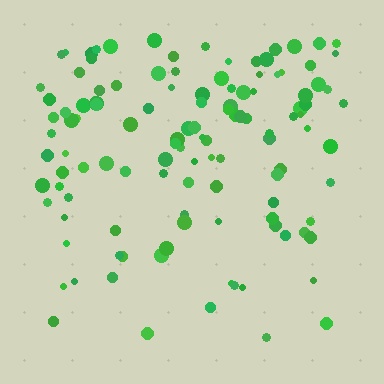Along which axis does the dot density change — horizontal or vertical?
Vertical.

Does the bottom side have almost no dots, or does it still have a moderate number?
Still a moderate number, just noticeably fewer than the top.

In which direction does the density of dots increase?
From bottom to top, with the top side densest.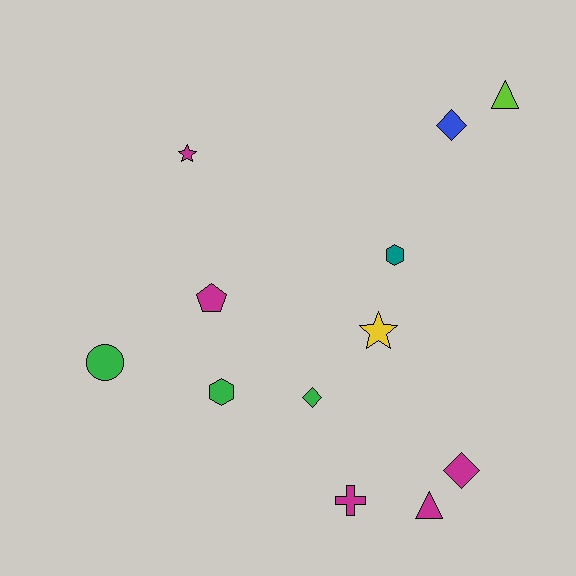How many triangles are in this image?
There are 2 triangles.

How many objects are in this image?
There are 12 objects.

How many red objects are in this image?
There are no red objects.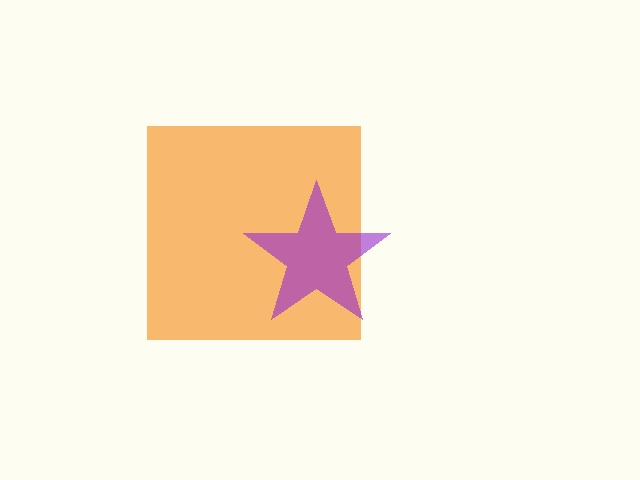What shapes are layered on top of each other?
The layered shapes are: an orange square, a purple star.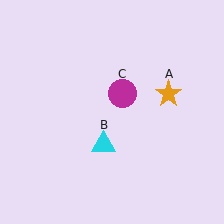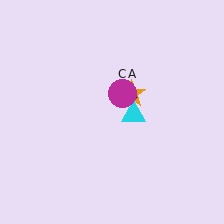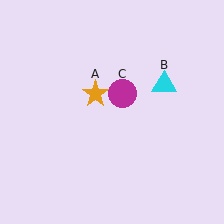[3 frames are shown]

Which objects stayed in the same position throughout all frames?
Magenta circle (object C) remained stationary.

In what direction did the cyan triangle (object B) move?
The cyan triangle (object B) moved up and to the right.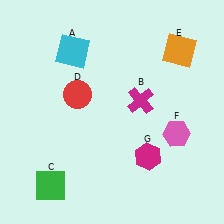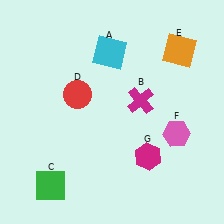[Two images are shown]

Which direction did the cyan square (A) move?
The cyan square (A) moved right.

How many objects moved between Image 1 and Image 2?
1 object moved between the two images.